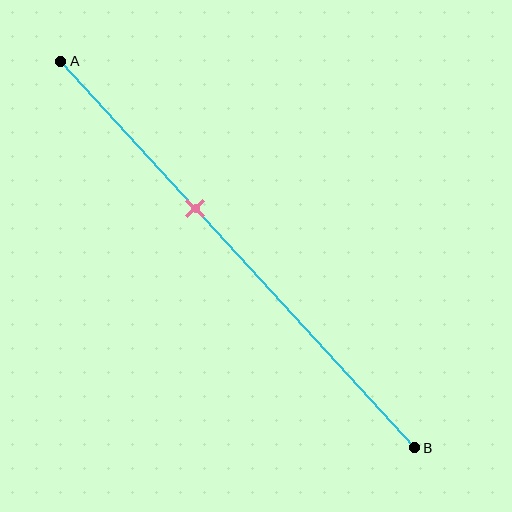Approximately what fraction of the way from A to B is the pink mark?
The pink mark is approximately 40% of the way from A to B.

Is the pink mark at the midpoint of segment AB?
No, the mark is at about 40% from A, not at the 50% midpoint.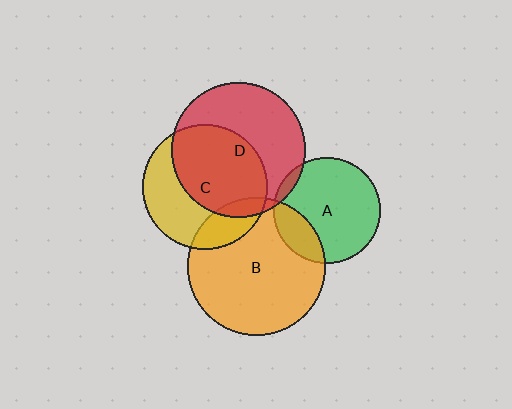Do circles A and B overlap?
Yes.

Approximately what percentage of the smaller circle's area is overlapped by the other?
Approximately 20%.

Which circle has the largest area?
Circle B (orange).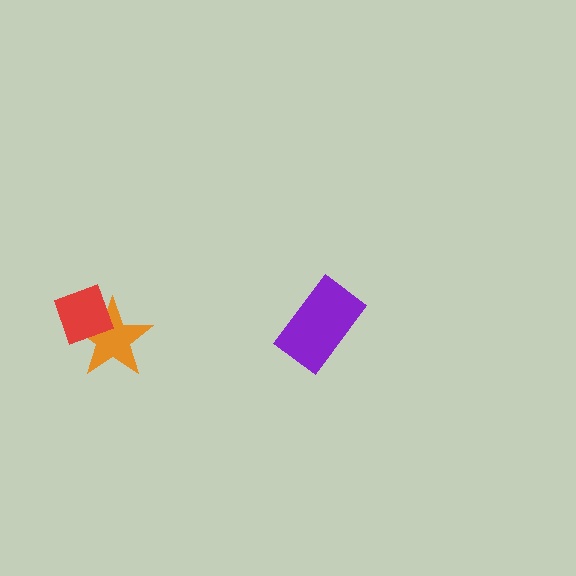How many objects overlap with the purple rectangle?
0 objects overlap with the purple rectangle.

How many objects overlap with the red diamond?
1 object overlaps with the red diamond.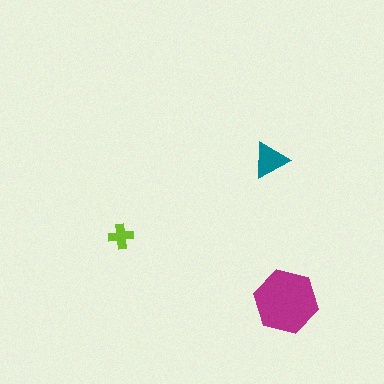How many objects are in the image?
There are 3 objects in the image.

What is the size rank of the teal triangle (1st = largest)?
2nd.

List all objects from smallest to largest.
The lime cross, the teal triangle, the magenta hexagon.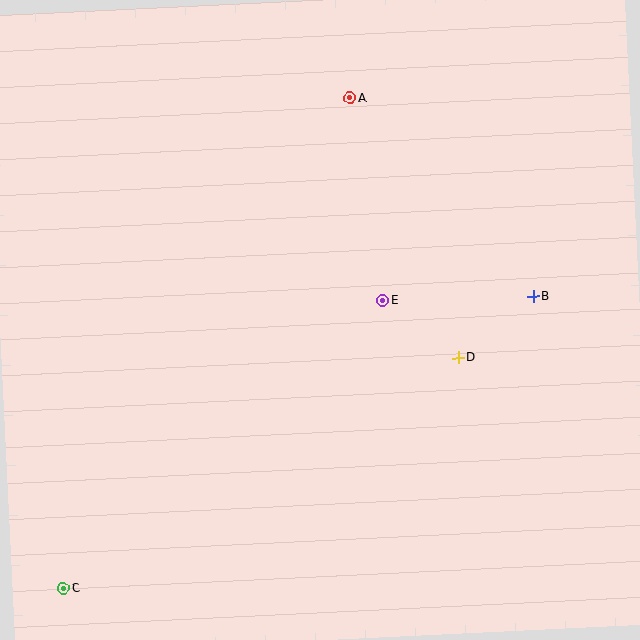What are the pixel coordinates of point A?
Point A is at (350, 98).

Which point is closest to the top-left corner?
Point A is closest to the top-left corner.